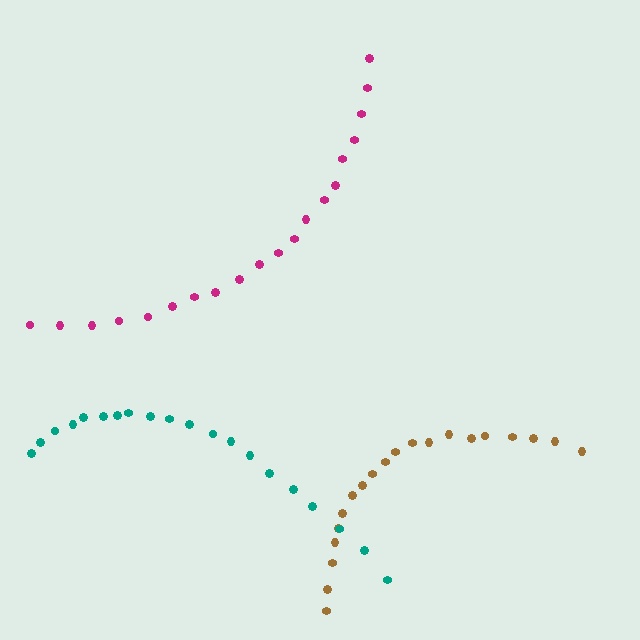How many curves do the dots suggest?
There are 3 distinct paths.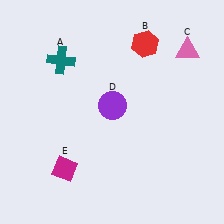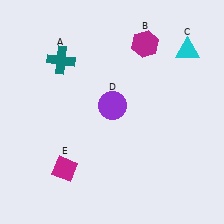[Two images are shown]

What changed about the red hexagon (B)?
In Image 1, B is red. In Image 2, it changed to magenta.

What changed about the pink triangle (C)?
In Image 1, C is pink. In Image 2, it changed to cyan.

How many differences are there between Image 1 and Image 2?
There are 2 differences between the two images.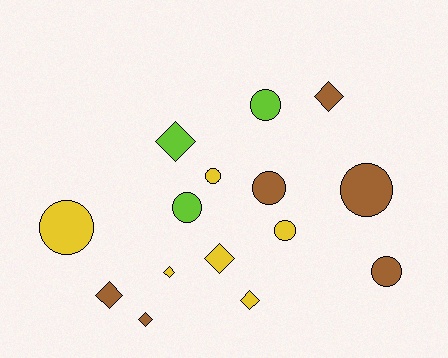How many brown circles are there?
There are 3 brown circles.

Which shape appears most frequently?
Circle, with 8 objects.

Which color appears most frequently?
Brown, with 6 objects.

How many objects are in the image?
There are 15 objects.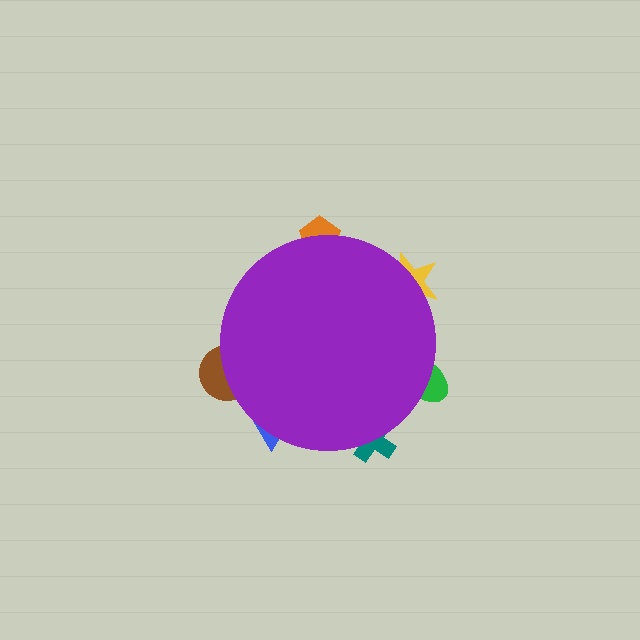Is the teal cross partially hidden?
Yes, the teal cross is partially hidden behind the purple circle.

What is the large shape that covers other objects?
A purple circle.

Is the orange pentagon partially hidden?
Yes, the orange pentagon is partially hidden behind the purple circle.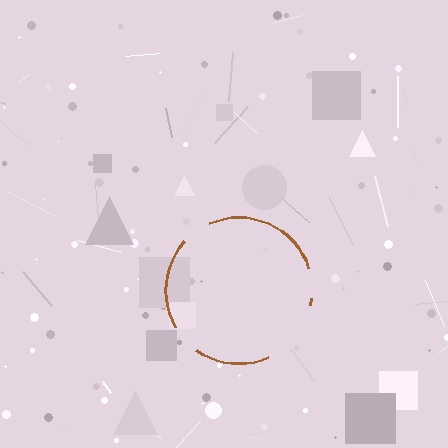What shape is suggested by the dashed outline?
The dashed outline suggests a circle.